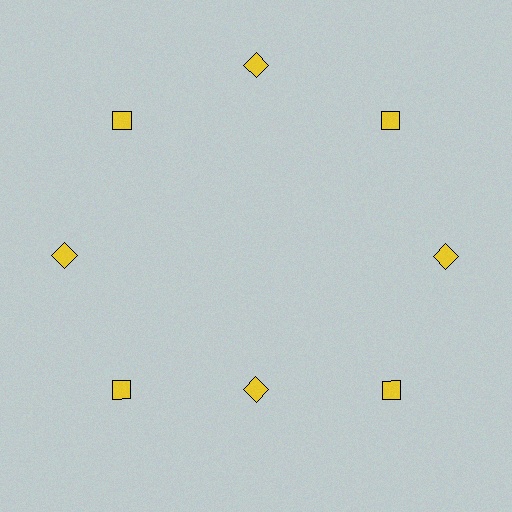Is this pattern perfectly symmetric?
No. The 8 yellow diamonds are arranged in a ring, but one element near the 6 o'clock position is pulled inward toward the center, breaking the 8-fold rotational symmetry.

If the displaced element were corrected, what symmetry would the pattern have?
It would have 8-fold rotational symmetry — the pattern would map onto itself every 45 degrees.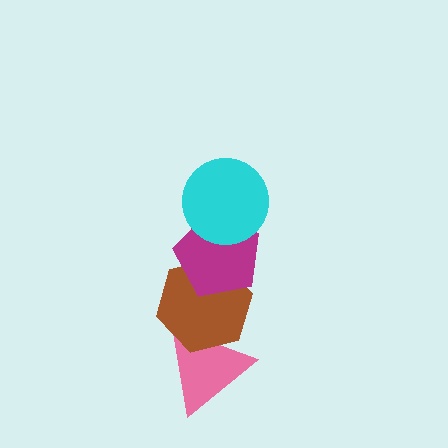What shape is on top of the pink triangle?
The brown hexagon is on top of the pink triangle.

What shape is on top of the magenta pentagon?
The cyan circle is on top of the magenta pentagon.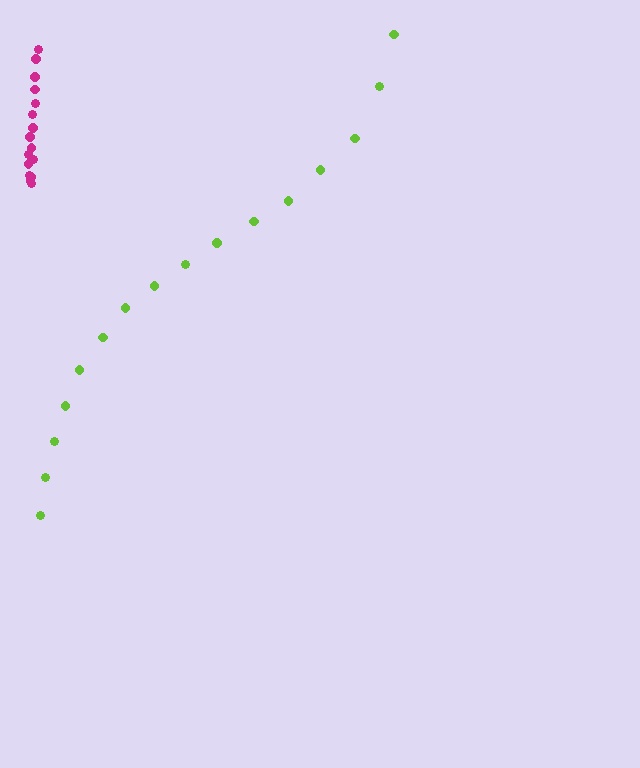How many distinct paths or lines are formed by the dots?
There are 2 distinct paths.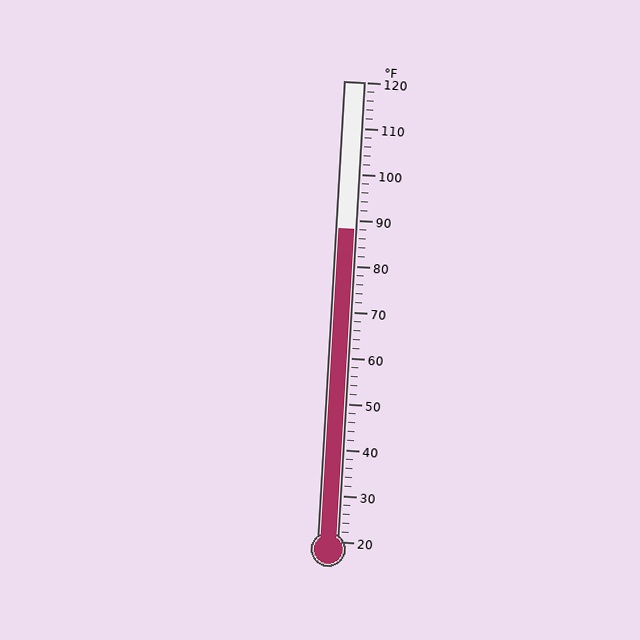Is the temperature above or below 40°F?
The temperature is above 40°F.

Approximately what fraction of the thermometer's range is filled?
The thermometer is filled to approximately 70% of its range.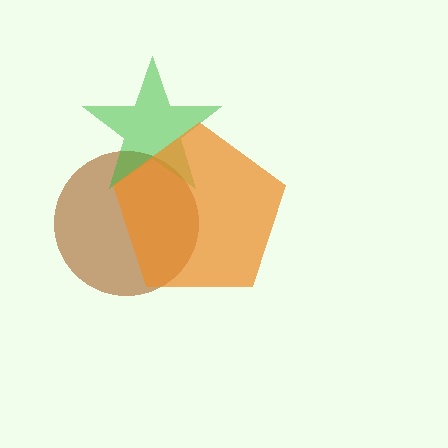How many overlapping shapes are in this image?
There are 3 overlapping shapes in the image.